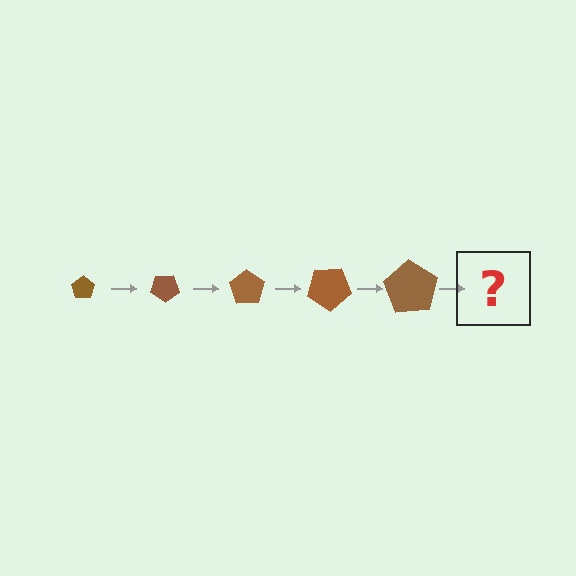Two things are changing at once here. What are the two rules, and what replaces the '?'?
The two rules are that the pentagon grows larger each step and it rotates 35 degrees each step. The '?' should be a pentagon, larger than the previous one and rotated 175 degrees from the start.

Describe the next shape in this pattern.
It should be a pentagon, larger than the previous one and rotated 175 degrees from the start.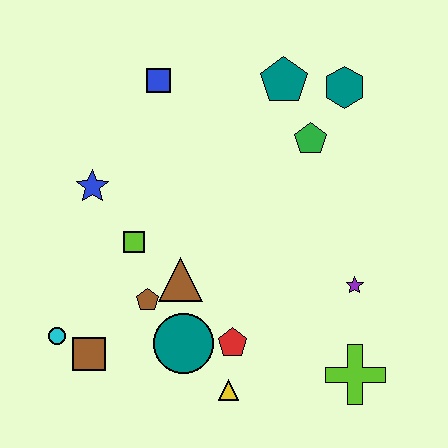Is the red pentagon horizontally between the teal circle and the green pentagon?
Yes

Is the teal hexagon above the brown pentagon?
Yes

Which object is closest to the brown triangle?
The brown pentagon is closest to the brown triangle.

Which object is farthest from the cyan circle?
The teal hexagon is farthest from the cyan circle.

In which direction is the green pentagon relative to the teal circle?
The green pentagon is above the teal circle.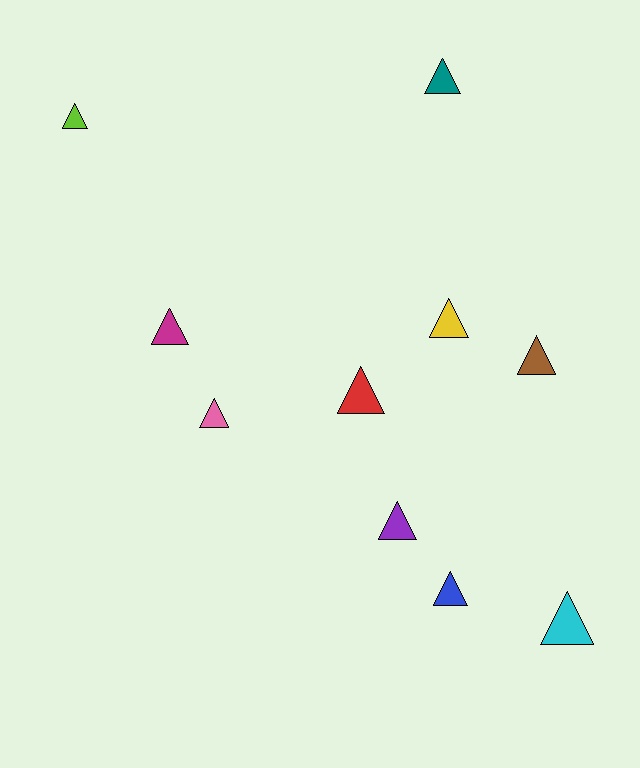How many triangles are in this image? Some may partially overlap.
There are 10 triangles.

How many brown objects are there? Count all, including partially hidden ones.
There is 1 brown object.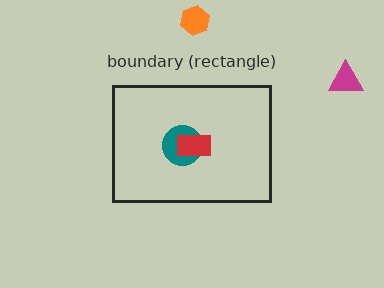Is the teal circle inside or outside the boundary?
Inside.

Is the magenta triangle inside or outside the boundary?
Outside.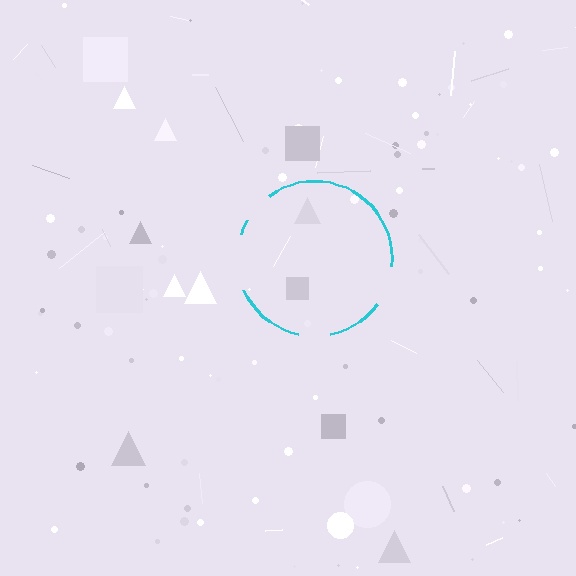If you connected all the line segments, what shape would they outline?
They would outline a circle.